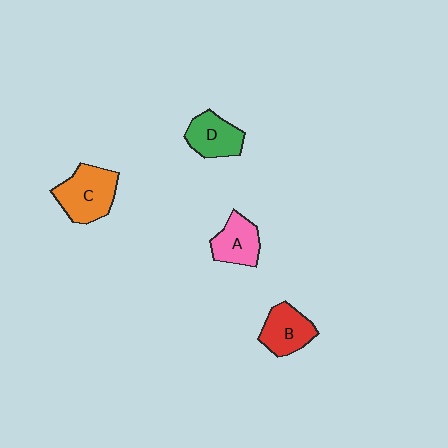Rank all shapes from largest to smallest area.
From largest to smallest: C (orange), B (red), D (green), A (pink).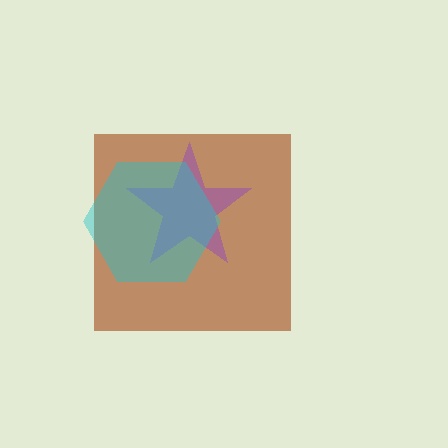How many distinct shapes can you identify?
There are 3 distinct shapes: a brown square, a purple star, a cyan hexagon.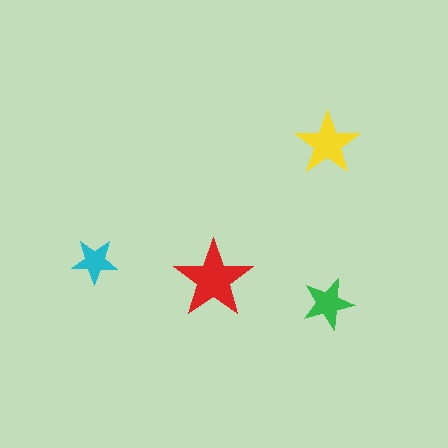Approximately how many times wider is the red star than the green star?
About 1.5 times wider.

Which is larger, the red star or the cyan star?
The red one.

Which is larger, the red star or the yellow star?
The red one.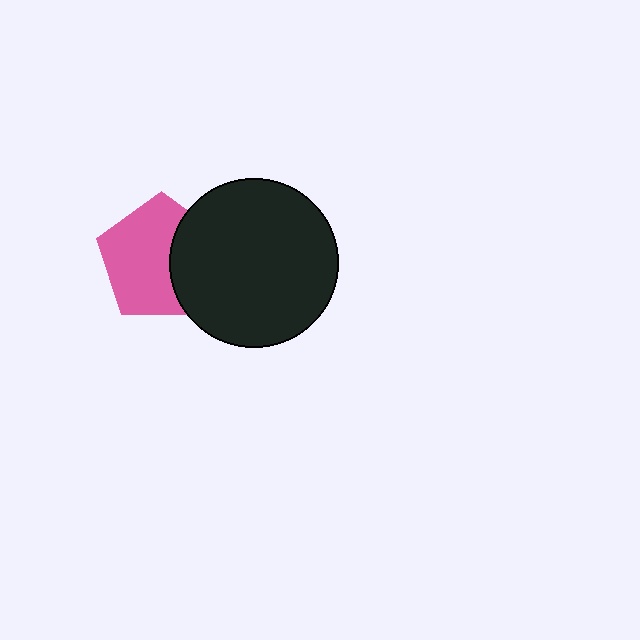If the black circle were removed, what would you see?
You would see the complete pink pentagon.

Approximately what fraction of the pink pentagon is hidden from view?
Roughly 35% of the pink pentagon is hidden behind the black circle.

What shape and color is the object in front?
The object in front is a black circle.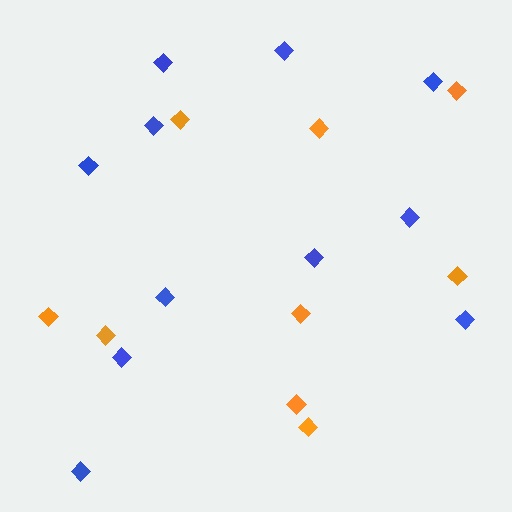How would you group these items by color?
There are 2 groups: one group of blue diamonds (11) and one group of orange diamonds (9).